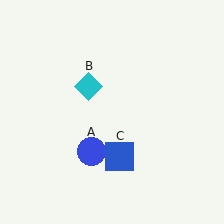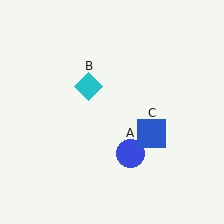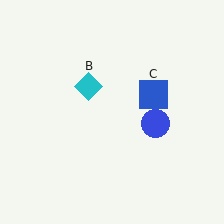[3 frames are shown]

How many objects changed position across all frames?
2 objects changed position: blue circle (object A), blue square (object C).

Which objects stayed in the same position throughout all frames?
Cyan diamond (object B) remained stationary.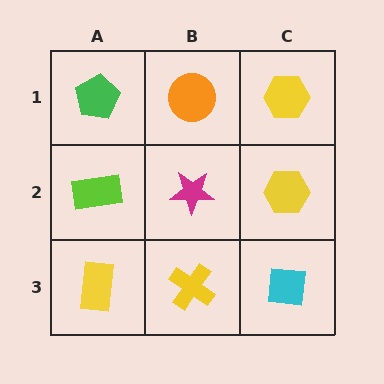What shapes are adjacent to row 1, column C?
A yellow hexagon (row 2, column C), an orange circle (row 1, column B).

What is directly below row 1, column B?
A magenta star.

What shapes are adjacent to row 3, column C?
A yellow hexagon (row 2, column C), a yellow cross (row 3, column B).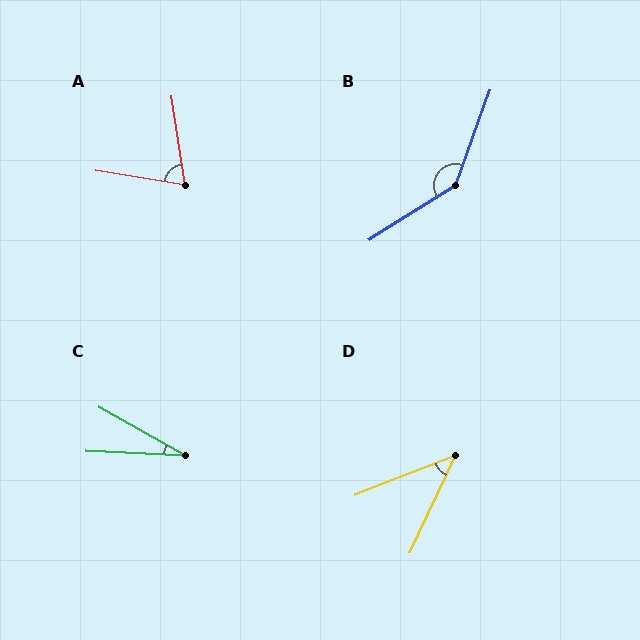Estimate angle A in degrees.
Approximately 72 degrees.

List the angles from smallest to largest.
C (27°), D (43°), A (72°), B (142°).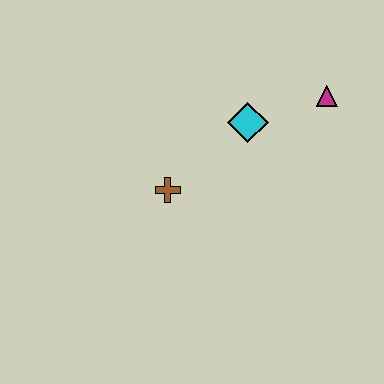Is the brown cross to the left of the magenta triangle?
Yes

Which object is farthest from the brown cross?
The magenta triangle is farthest from the brown cross.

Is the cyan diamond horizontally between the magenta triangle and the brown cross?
Yes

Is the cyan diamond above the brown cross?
Yes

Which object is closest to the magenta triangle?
The cyan diamond is closest to the magenta triangle.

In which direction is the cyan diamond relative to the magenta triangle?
The cyan diamond is to the left of the magenta triangle.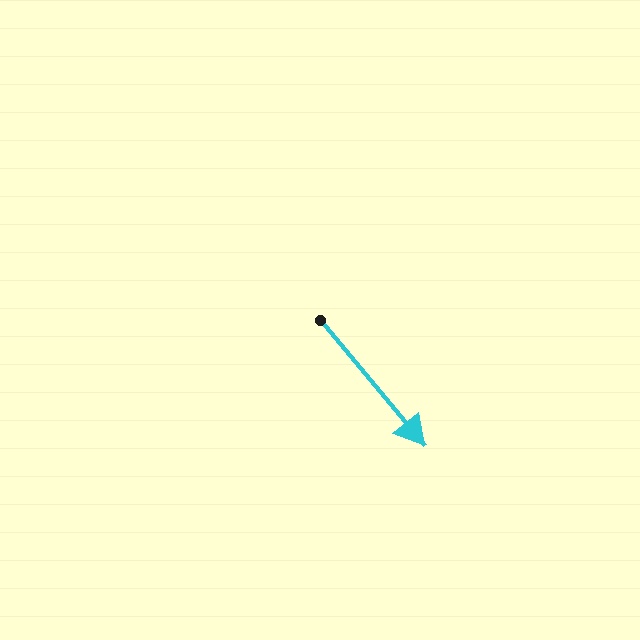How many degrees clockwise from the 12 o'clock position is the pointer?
Approximately 140 degrees.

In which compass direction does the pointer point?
Southeast.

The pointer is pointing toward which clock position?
Roughly 5 o'clock.